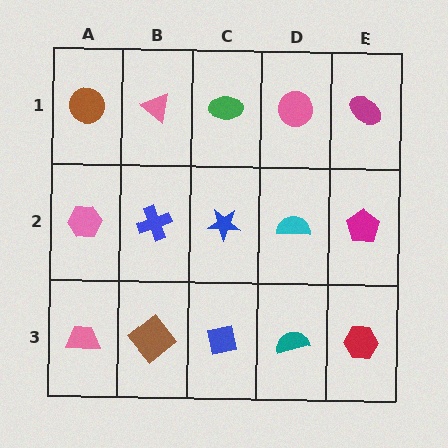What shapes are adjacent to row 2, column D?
A pink circle (row 1, column D), a teal semicircle (row 3, column D), a blue star (row 2, column C), a magenta pentagon (row 2, column E).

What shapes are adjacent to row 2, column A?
A brown circle (row 1, column A), a pink trapezoid (row 3, column A), a blue cross (row 2, column B).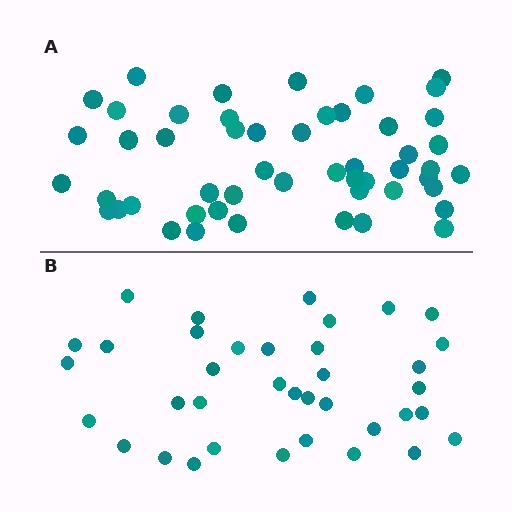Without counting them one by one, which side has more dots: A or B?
Region A (the top region) has more dots.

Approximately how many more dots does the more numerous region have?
Region A has approximately 15 more dots than region B.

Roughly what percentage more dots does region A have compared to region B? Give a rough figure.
About 40% more.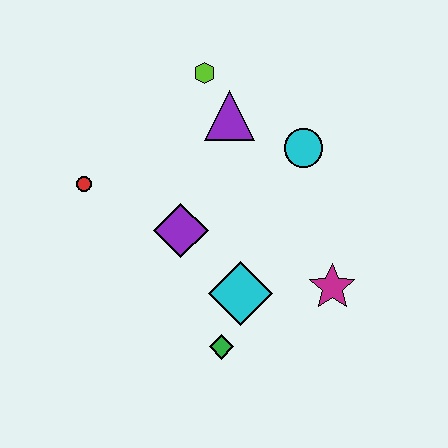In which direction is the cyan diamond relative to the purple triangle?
The cyan diamond is below the purple triangle.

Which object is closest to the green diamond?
The cyan diamond is closest to the green diamond.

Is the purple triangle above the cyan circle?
Yes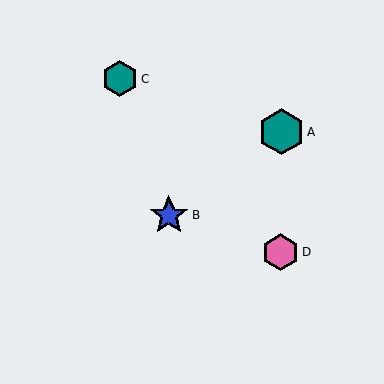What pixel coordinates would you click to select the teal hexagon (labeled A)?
Click at (281, 132) to select the teal hexagon A.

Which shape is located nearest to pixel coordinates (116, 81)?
The teal hexagon (labeled C) at (120, 79) is nearest to that location.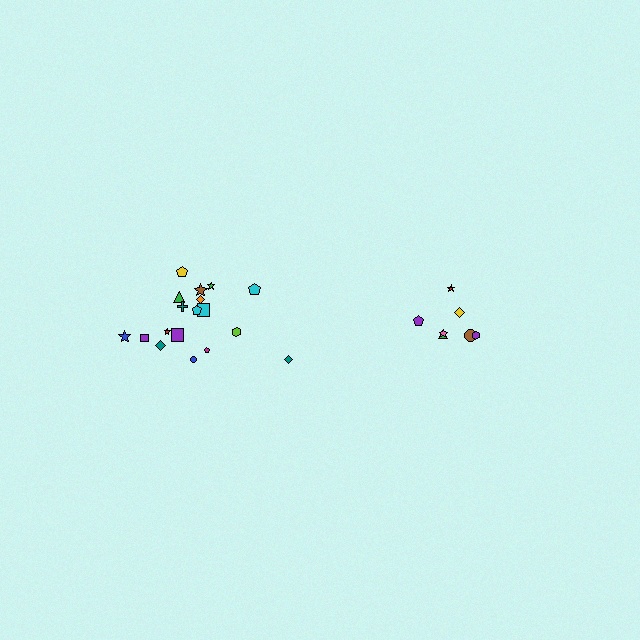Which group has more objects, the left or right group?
The left group.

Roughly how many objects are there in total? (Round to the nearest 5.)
Roughly 25 objects in total.